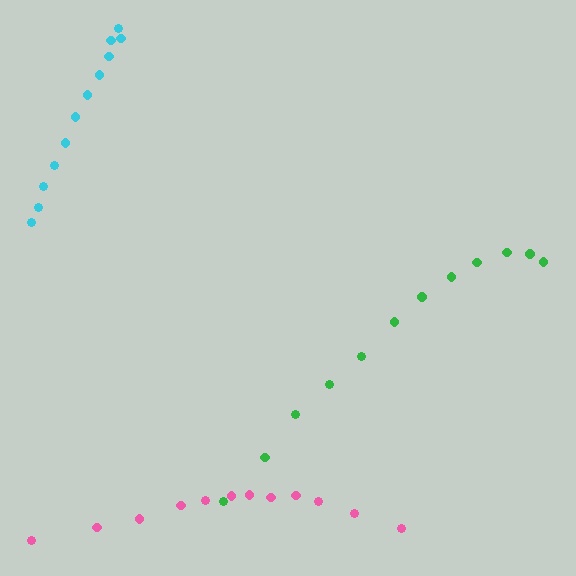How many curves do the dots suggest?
There are 3 distinct paths.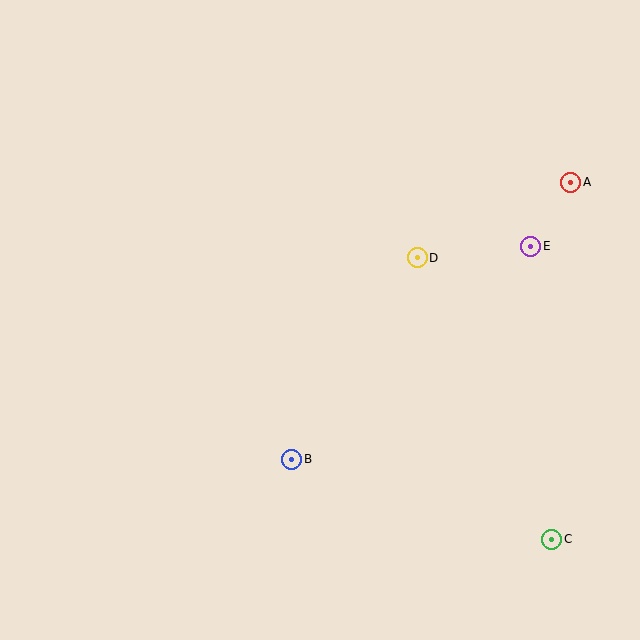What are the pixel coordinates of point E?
Point E is at (531, 246).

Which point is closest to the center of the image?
Point D at (417, 258) is closest to the center.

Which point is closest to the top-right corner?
Point A is closest to the top-right corner.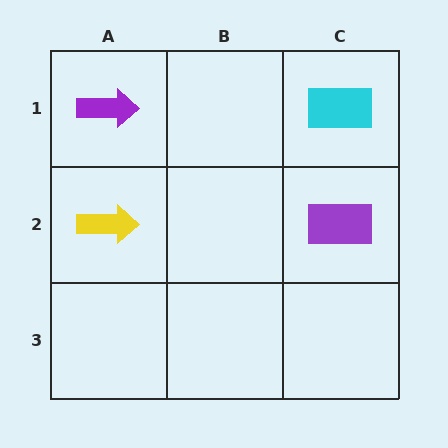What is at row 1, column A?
A purple arrow.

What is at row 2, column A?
A yellow arrow.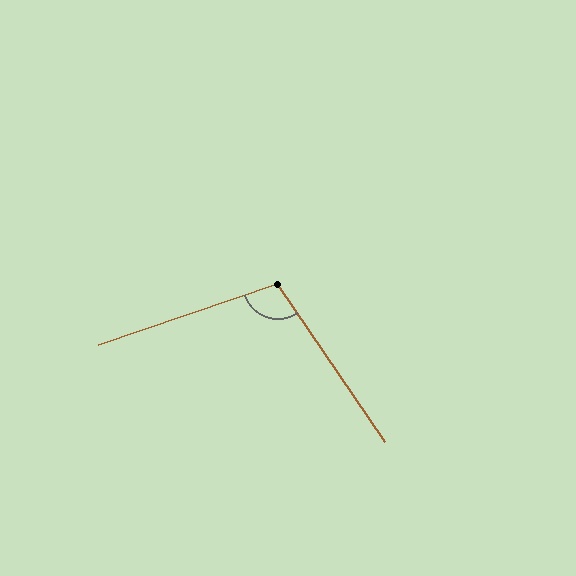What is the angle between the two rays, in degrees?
Approximately 105 degrees.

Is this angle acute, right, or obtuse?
It is obtuse.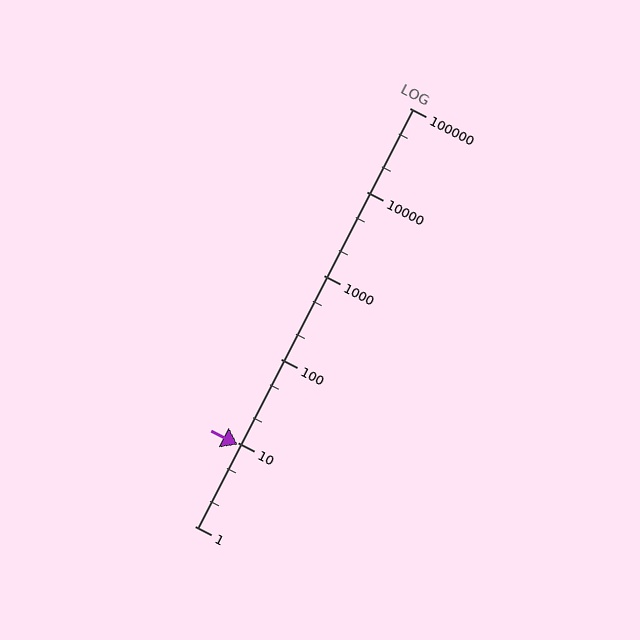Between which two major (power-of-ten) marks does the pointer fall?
The pointer is between 1 and 10.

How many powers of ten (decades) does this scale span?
The scale spans 5 decades, from 1 to 100000.